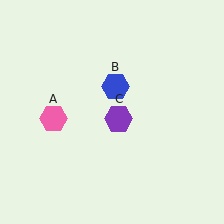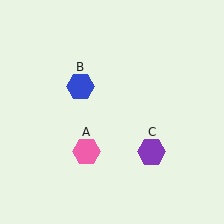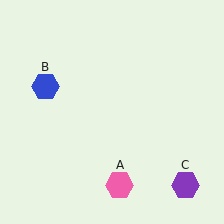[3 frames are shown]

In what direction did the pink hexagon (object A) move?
The pink hexagon (object A) moved down and to the right.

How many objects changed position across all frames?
3 objects changed position: pink hexagon (object A), blue hexagon (object B), purple hexagon (object C).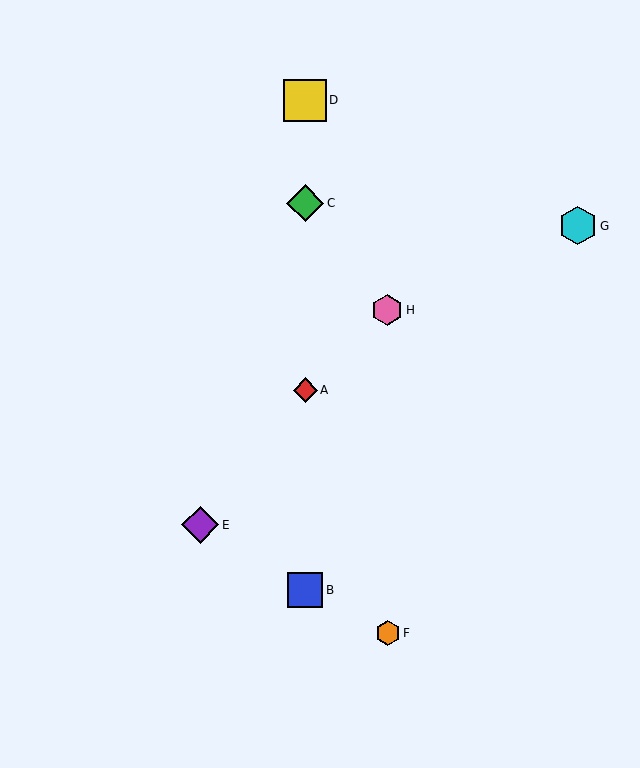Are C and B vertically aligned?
Yes, both are at x≈305.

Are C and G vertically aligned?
No, C is at x≈305 and G is at x≈578.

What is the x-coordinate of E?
Object E is at x≈200.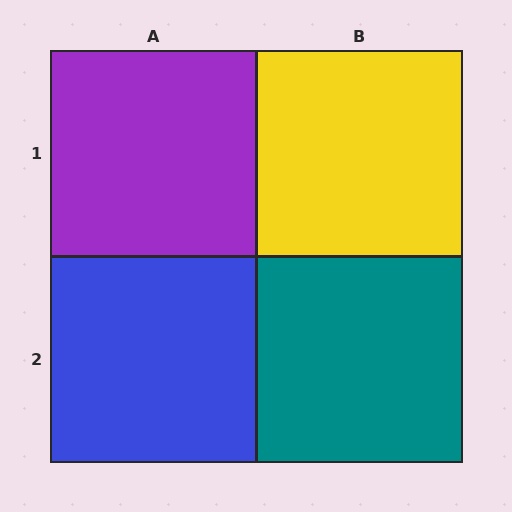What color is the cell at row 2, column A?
Blue.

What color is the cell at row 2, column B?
Teal.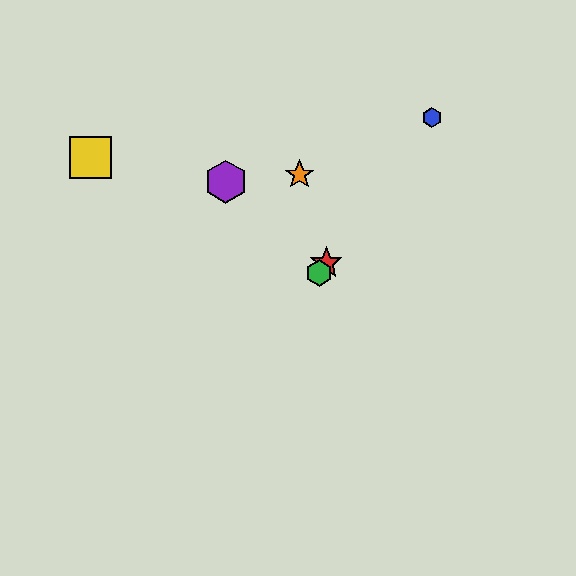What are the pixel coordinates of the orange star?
The orange star is at (299, 175).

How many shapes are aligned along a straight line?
3 shapes (the red star, the blue hexagon, the green hexagon) are aligned along a straight line.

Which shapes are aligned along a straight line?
The red star, the blue hexagon, the green hexagon are aligned along a straight line.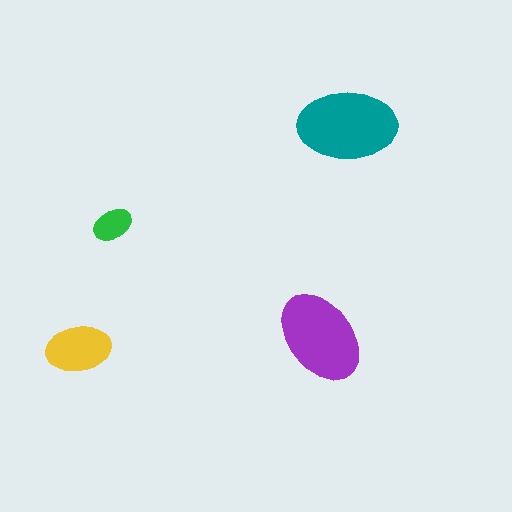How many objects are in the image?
There are 4 objects in the image.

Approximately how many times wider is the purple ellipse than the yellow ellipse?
About 1.5 times wider.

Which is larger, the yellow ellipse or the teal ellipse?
The teal one.